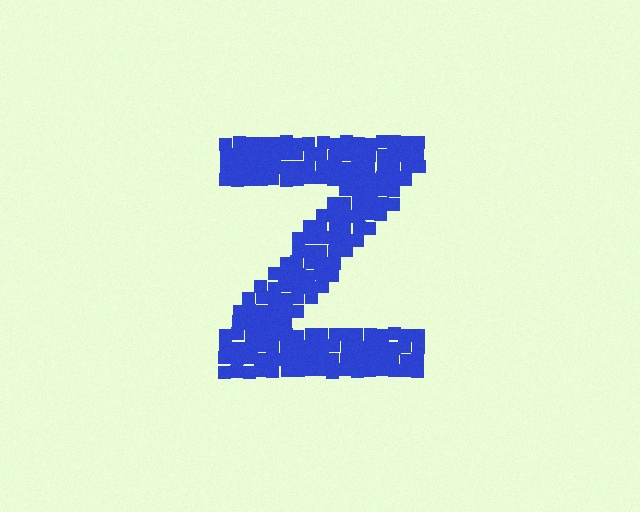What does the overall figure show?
The overall figure shows the letter Z.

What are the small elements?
The small elements are squares.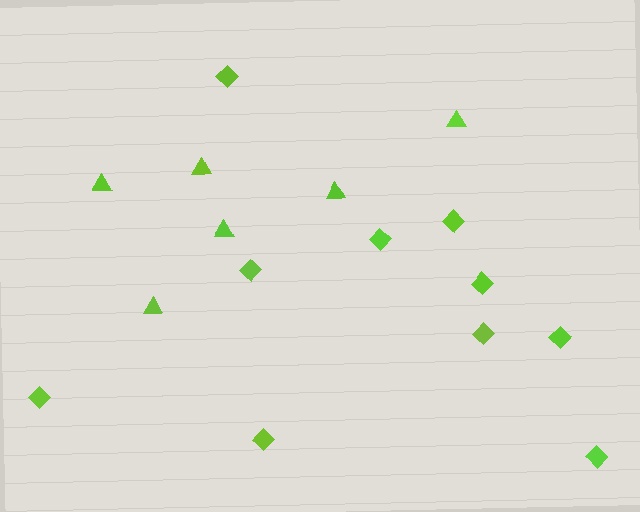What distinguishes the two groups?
There are 2 groups: one group of triangles (6) and one group of diamonds (10).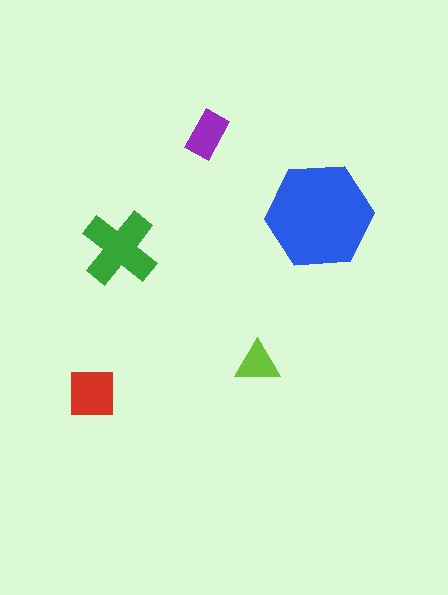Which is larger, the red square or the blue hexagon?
The blue hexagon.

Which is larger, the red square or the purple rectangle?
The red square.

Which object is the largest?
The blue hexagon.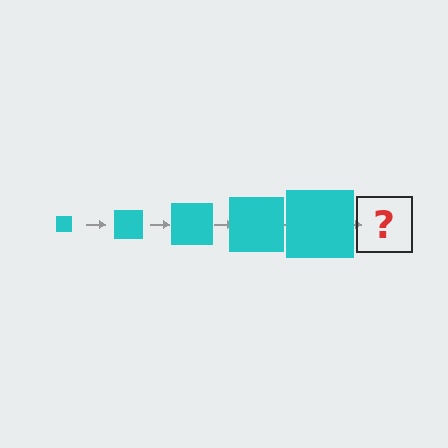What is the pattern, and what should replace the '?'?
The pattern is that the square gets progressively larger each step. The '?' should be a cyan square, larger than the previous one.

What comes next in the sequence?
The next element should be a cyan square, larger than the previous one.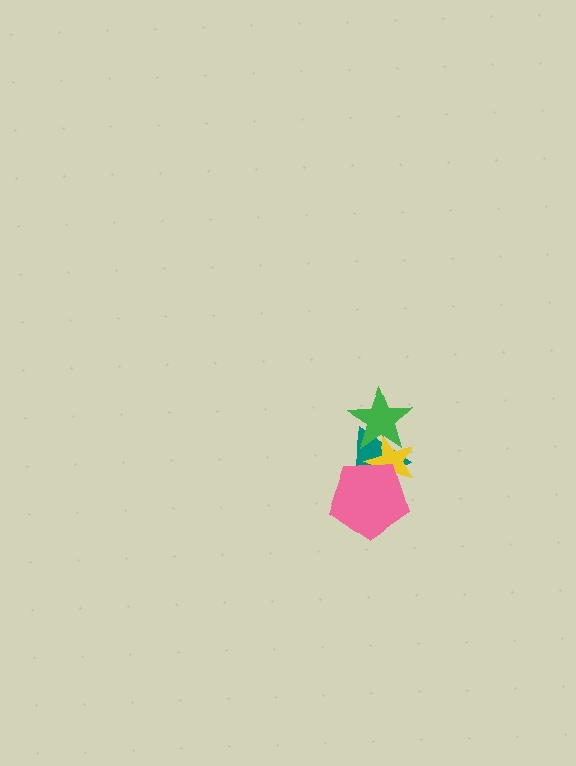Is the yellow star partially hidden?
Yes, it is partially covered by another shape.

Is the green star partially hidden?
No, no other shape covers it.